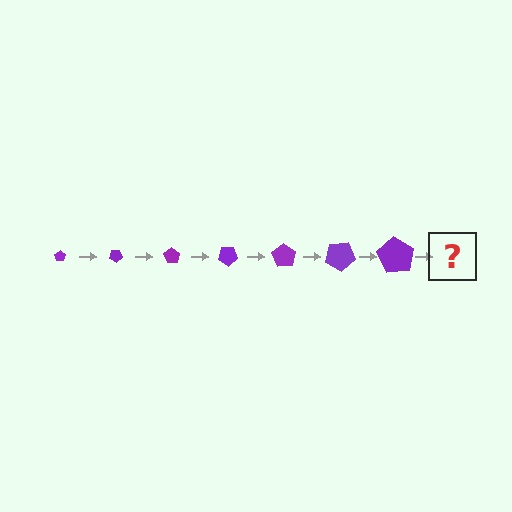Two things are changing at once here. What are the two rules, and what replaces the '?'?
The two rules are that the pentagon grows larger each step and it rotates 35 degrees each step. The '?' should be a pentagon, larger than the previous one and rotated 245 degrees from the start.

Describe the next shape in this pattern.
It should be a pentagon, larger than the previous one and rotated 245 degrees from the start.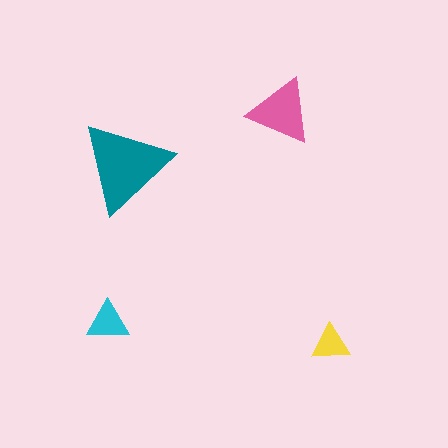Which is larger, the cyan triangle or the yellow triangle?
The cyan one.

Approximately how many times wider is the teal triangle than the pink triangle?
About 1.5 times wider.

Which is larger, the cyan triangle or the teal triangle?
The teal one.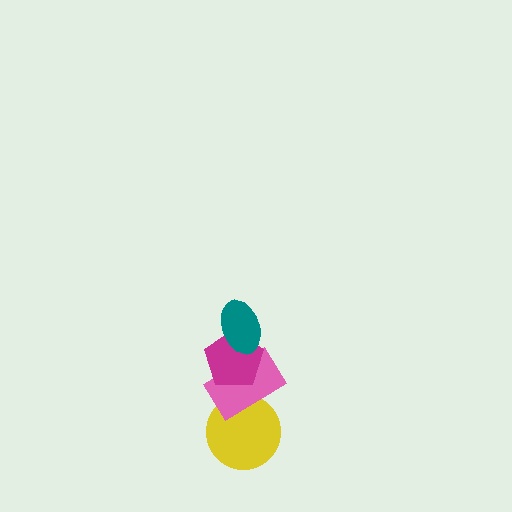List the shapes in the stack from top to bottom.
From top to bottom: the teal ellipse, the magenta pentagon, the pink rectangle, the yellow circle.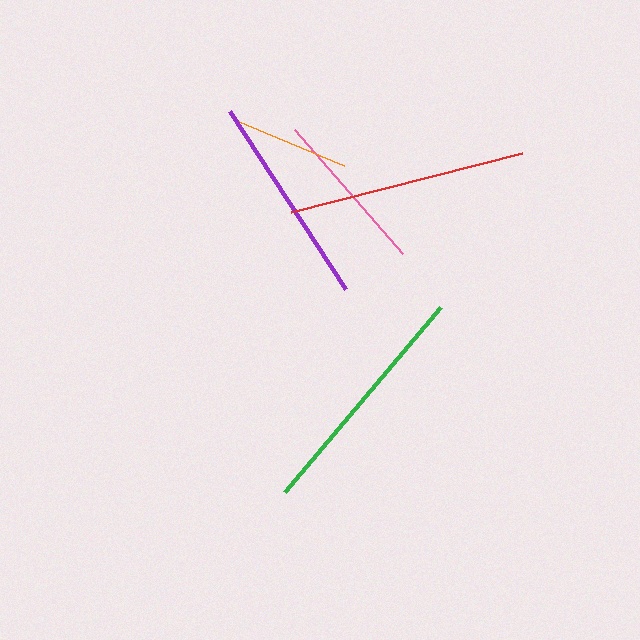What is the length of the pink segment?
The pink segment is approximately 165 pixels long.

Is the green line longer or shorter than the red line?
The green line is longer than the red line.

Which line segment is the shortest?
The orange line is the shortest at approximately 119 pixels.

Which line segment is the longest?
The green line is the longest at approximately 242 pixels.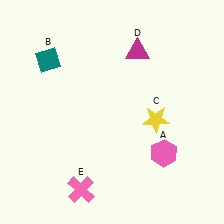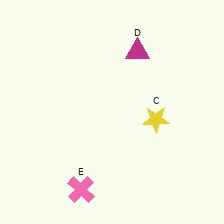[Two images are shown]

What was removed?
The pink hexagon (A), the teal diamond (B) were removed in Image 2.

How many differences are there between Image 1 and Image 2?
There are 2 differences between the two images.